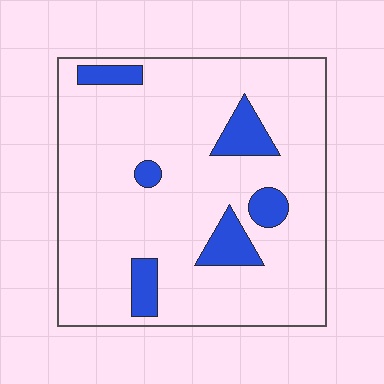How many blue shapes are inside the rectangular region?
6.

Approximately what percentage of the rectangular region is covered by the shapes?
Approximately 15%.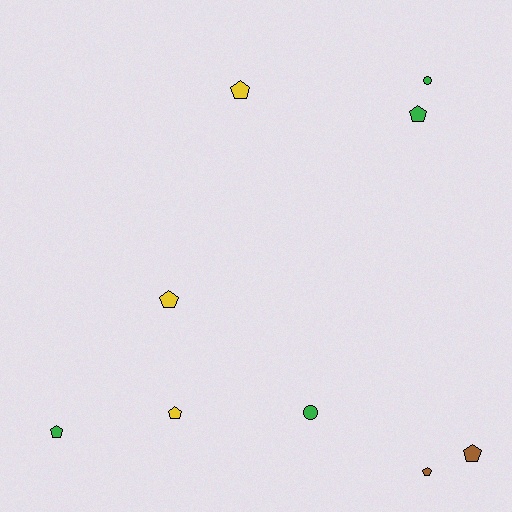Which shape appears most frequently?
Pentagon, with 7 objects.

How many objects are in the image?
There are 9 objects.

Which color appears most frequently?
Green, with 4 objects.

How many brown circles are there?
There are no brown circles.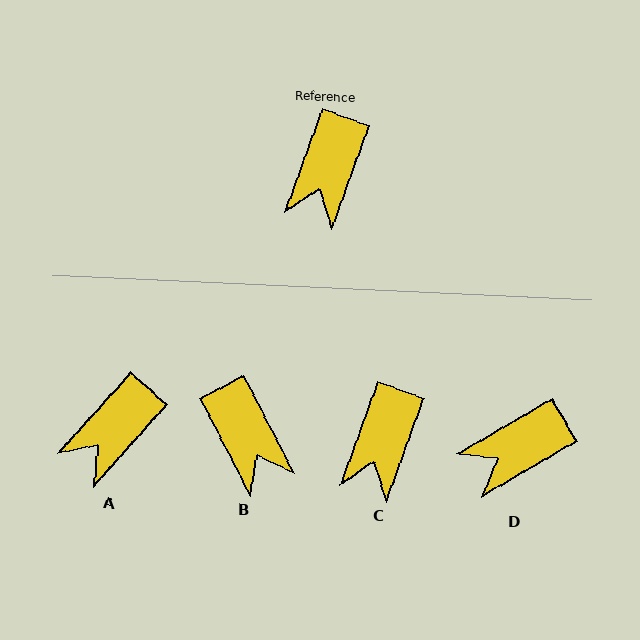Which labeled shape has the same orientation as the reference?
C.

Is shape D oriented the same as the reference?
No, it is off by about 40 degrees.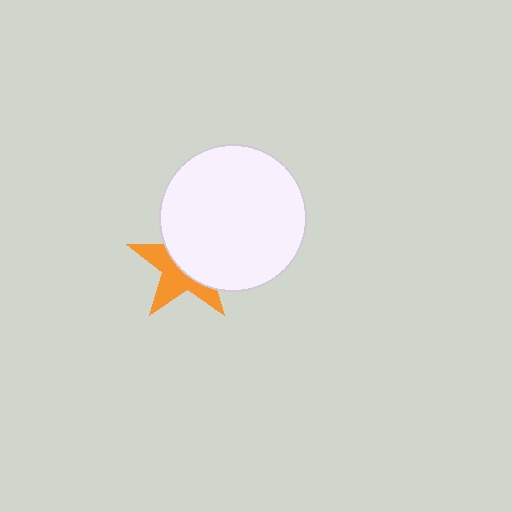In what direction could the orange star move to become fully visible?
The orange star could move toward the lower-left. That would shift it out from behind the white circle entirely.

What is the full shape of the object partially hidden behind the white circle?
The partially hidden object is an orange star.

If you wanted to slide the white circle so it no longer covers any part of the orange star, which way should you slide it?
Slide it toward the upper-right — that is the most direct way to separate the two shapes.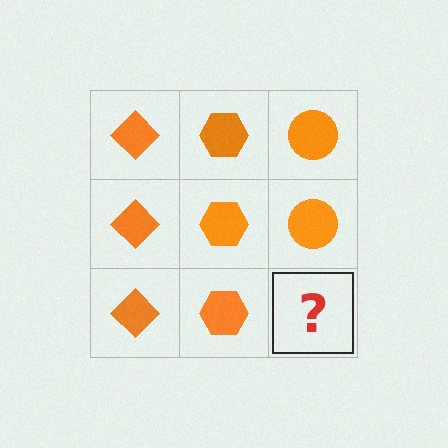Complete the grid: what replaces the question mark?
The question mark should be replaced with an orange circle.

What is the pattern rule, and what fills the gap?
The rule is that each column has a consistent shape. The gap should be filled with an orange circle.